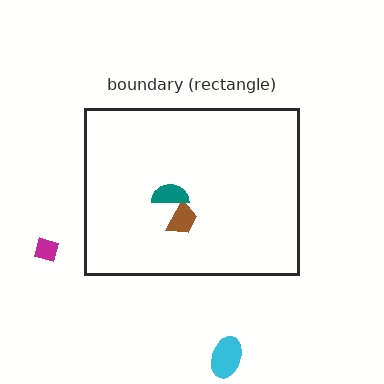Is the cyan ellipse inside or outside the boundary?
Outside.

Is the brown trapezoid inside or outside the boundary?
Inside.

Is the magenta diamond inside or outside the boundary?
Outside.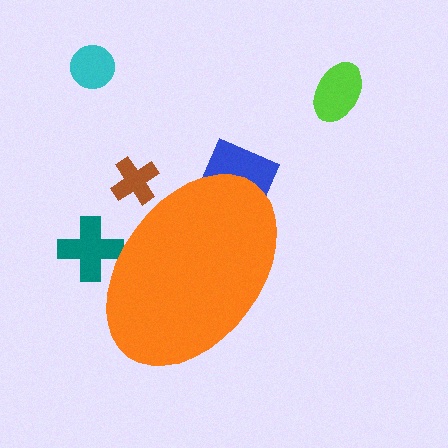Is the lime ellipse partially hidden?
No, the lime ellipse is fully visible.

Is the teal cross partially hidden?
Yes, the teal cross is partially hidden behind the orange ellipse.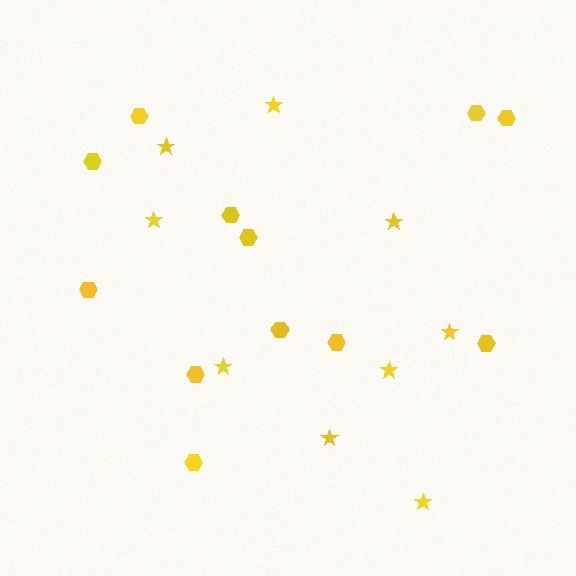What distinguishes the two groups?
There are 2 groups: one group of hexagons (12) and one group of stars (9).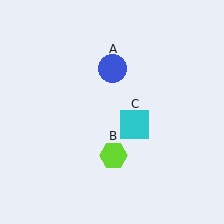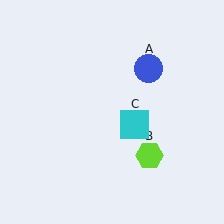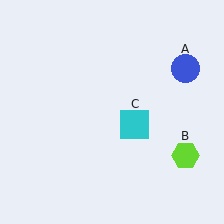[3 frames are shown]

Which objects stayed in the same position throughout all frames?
Cyan square (object C) remained stationary.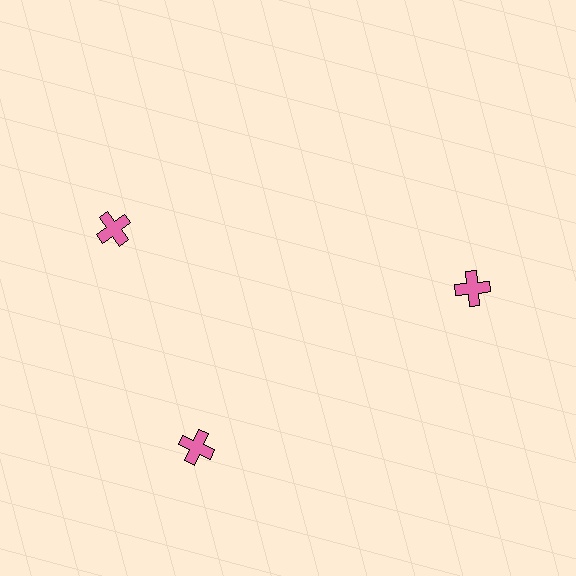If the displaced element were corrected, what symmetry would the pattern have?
It would have 3-fold rotational symmetry — the pattern would map onto itself every 120 degrees.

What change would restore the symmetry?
The symmetry would be restored by rotating it back into even spacing with its neighbors so that all 3 crosses sit at equal angles and equal distance from the center.